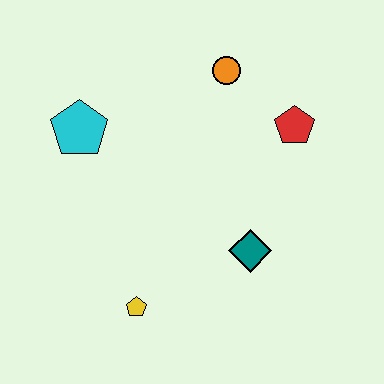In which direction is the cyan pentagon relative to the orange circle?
The cyan pentagon is to the left of the orange circle.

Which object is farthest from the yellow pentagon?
The orange circle is farthest from the yellow pentagon.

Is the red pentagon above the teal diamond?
Yes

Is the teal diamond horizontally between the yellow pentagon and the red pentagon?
Yes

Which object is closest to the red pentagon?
The orange circle is closest to the red pentagon.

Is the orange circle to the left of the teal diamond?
Yes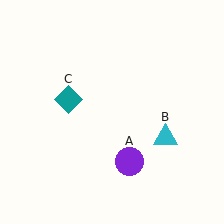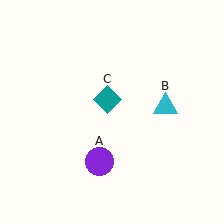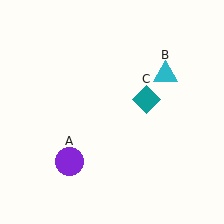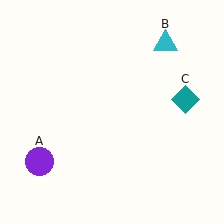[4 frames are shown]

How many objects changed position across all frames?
3 objects changed position: purple circle (object A), cyan triangle (object B), teal diamond (object C).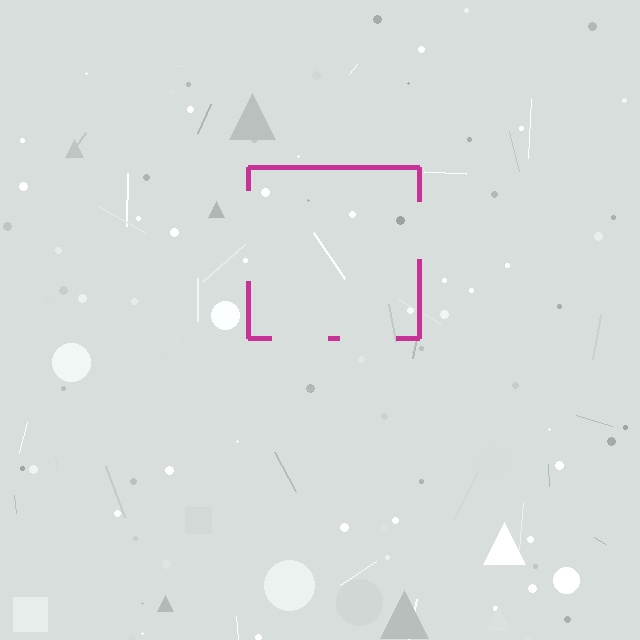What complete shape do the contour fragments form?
The contour fragments form a square.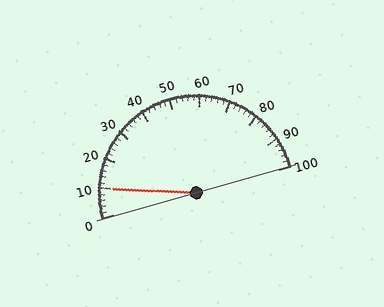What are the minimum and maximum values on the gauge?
The gauge ranges from 0 to 100.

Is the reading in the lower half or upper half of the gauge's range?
The reading is in the lower half of the range (0 to 100).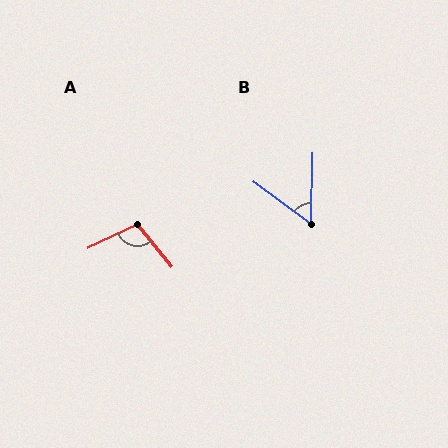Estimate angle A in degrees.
Approximately 103 degrees.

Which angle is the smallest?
B, at approximately 54 degrees.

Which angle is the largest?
A, at approximately 103 degrees.